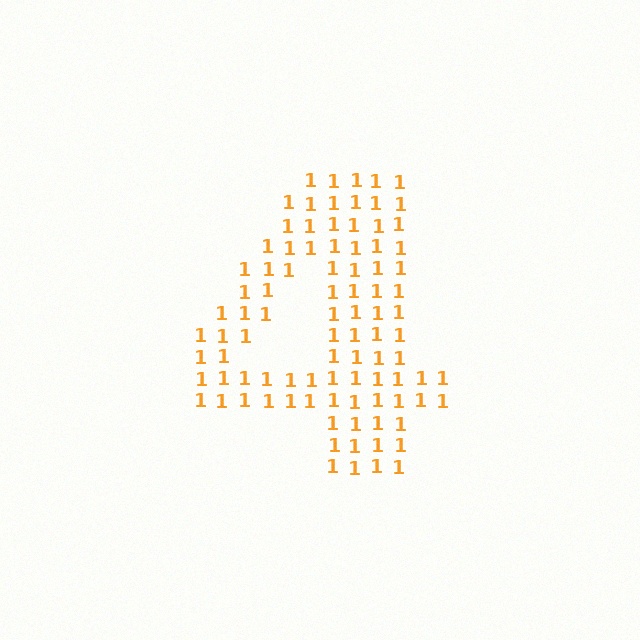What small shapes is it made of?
It is made of small digit 1's.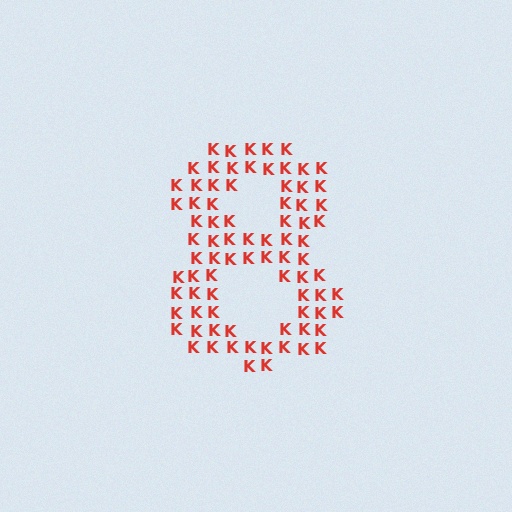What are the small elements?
The small elements are letter K's.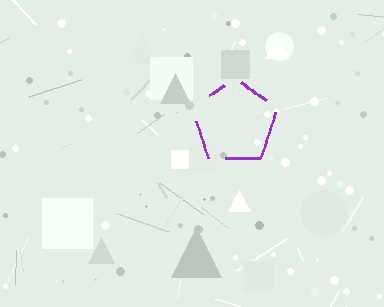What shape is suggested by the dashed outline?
The dashed outline suggests a pentagon.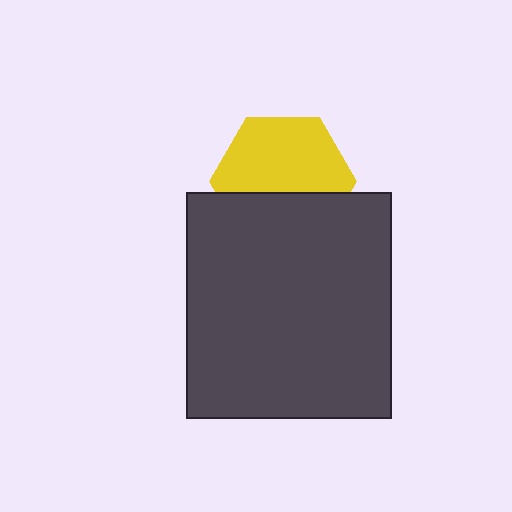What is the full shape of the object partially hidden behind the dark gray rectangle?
The partially hidden object is a yellow hexagon.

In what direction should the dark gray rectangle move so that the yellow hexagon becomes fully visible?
The dark gray rectangle should move down. That is the shortest direction to clear the overlap and leave the yellow hexagon fully visible.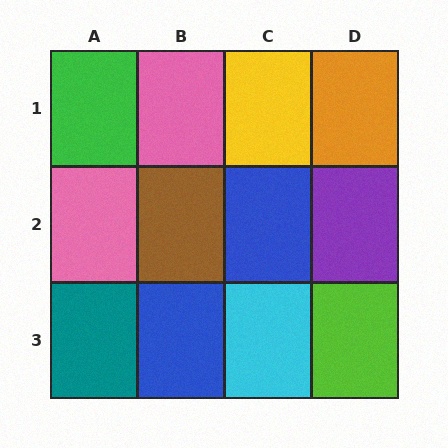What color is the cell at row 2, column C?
Blue.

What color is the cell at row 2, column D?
Purple.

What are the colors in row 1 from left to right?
Green, pink, yellow, orange.